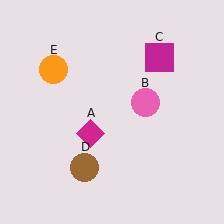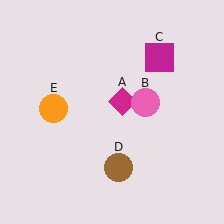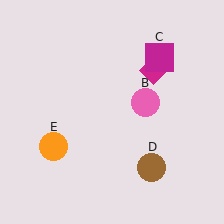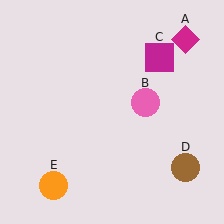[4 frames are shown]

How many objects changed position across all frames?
3 objects changed position: magenta diamond (object A), brown circle (object D), orange circle (object E).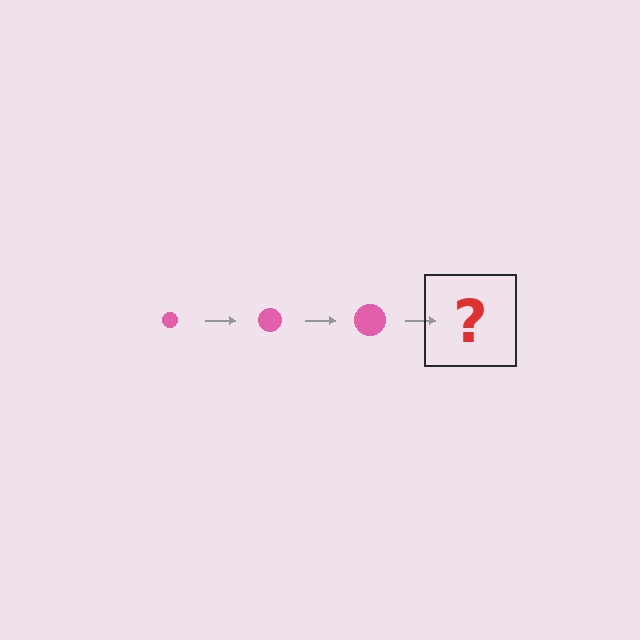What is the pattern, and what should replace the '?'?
The pattern is that the circle gets progressively larger each step. The '?' should be a pink circle, larger than the previous one.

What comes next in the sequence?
The next element should be a pink circle, larger than the previous one.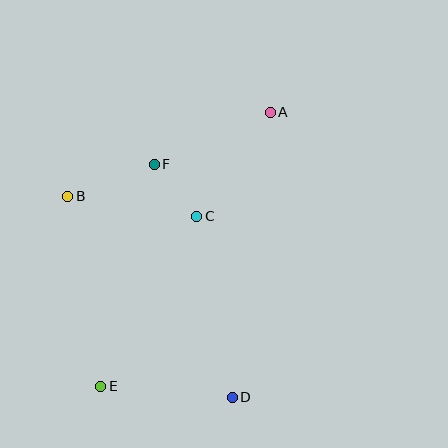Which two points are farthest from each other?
Points A and E are farthest from each other.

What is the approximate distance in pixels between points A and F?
The distance between A and F is approximately 127 pixels.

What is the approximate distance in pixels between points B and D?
The distance between B and D is approximately 259 pixels.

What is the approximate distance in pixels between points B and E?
The distance between B and E is approximately 193 pixels.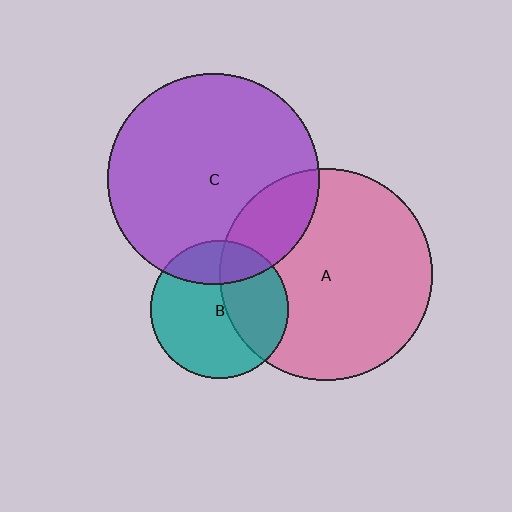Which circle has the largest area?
Circle A (pink).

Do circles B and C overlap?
Yes.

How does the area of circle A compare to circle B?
Approximately 2.4 times.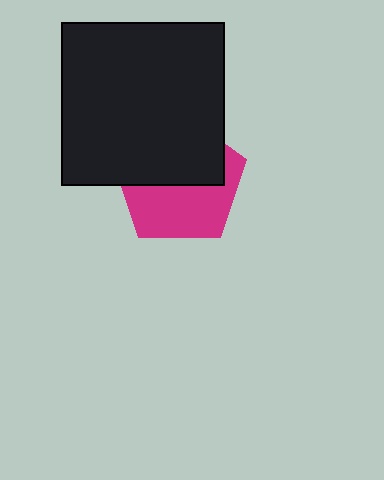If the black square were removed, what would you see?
You would see the complete magenta pentagon.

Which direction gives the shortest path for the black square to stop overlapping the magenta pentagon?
Moving up gives the shortest separation.